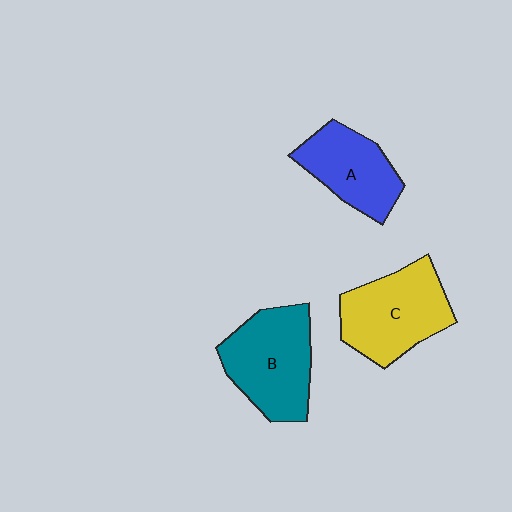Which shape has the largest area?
Shape B (teal).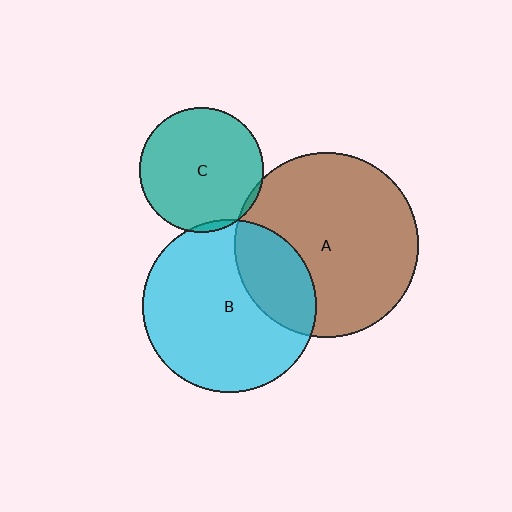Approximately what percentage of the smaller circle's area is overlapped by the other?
Approximately 25%.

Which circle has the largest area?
Circle A (brown).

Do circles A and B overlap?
Yes.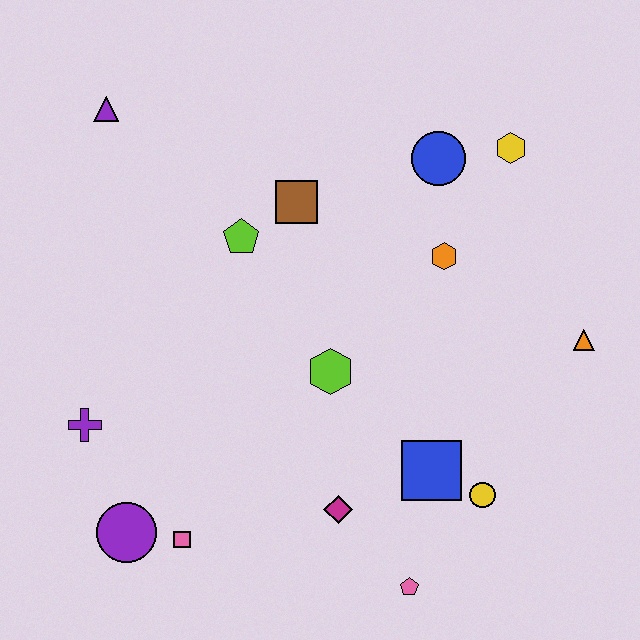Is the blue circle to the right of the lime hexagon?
Yes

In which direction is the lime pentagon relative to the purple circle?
The lime pentagon is above the purple circle.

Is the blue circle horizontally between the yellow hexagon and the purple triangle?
Yes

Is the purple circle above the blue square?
No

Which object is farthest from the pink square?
The yellow hexagon is farthest from the pink square.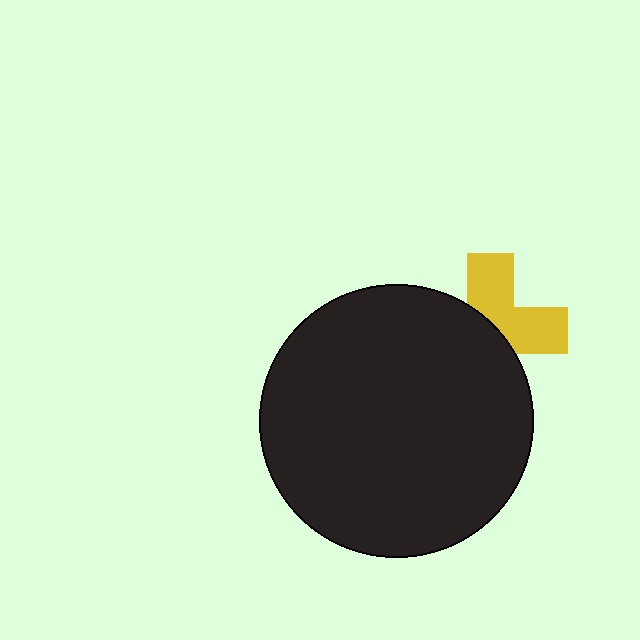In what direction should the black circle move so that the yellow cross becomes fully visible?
The black circle should move toward the lower-left. That is the shortest direction to clear the overlap and leave the yellow cross fully visible.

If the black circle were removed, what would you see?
You would see the complete yellow cross.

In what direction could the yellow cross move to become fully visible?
The yellow cross could move toward the upper-right. That would shift it out from behind the black circle entirely.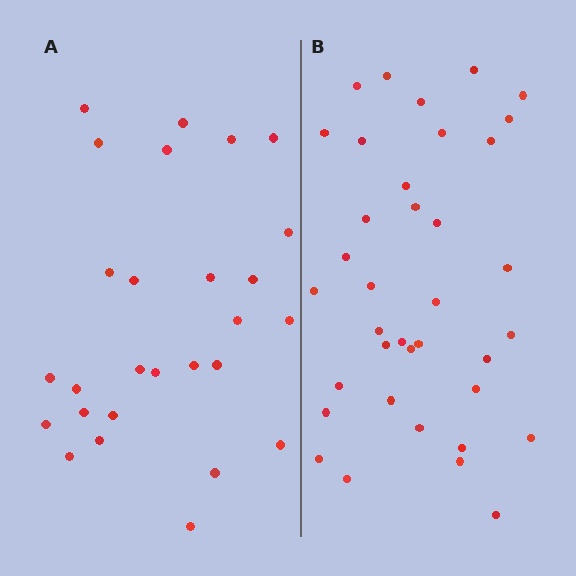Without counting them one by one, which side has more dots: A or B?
Region B (the right region) has more dots.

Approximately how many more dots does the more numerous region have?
Region B has roughly 10 or so more dots than region A.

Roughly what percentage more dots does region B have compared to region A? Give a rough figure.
About 35% more.